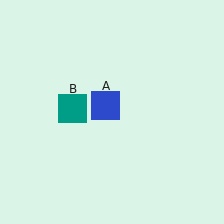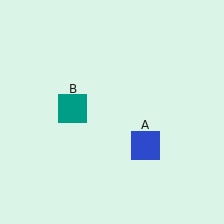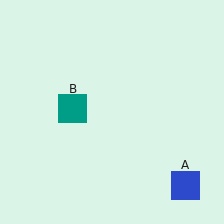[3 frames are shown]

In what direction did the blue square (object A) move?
The blue square (object A) moved down and to the right.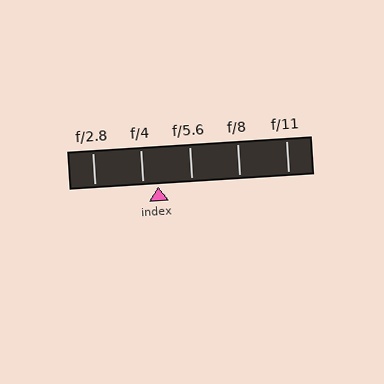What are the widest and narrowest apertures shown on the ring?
The widest aperture shown is f/2.8 and the narrowest is f/11.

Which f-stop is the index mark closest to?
The index mark is closest to f/4.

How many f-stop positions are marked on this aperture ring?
There are 5 f-stop positions marked.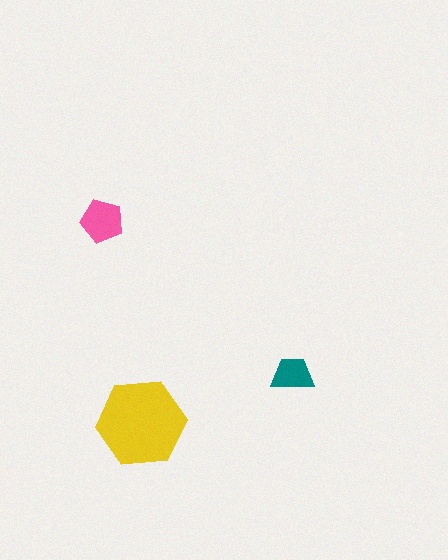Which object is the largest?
The yellow hexagon.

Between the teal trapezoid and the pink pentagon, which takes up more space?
The pink pentagon.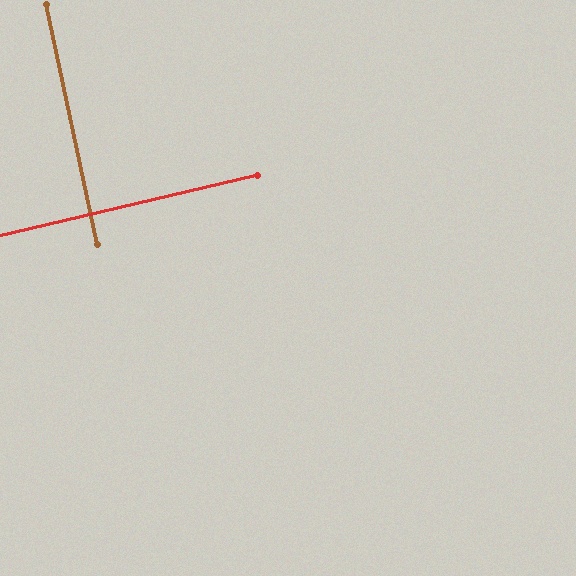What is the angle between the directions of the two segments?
Approximately 89 degrees.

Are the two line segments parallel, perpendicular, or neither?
Perpendicular — they meet at approximately 89°.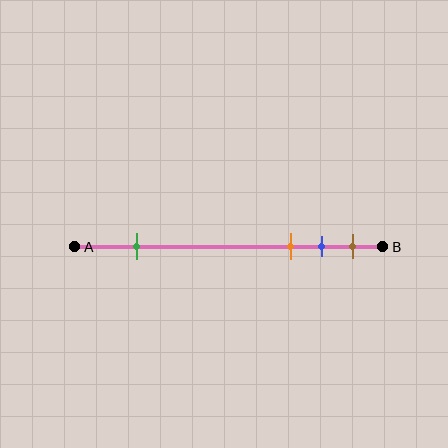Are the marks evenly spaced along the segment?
No, the marks are not evenly spaced.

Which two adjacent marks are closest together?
The blue and brown marks are the closest adjacent pair.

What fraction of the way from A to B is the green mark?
The green mark is approximately 20% (0.2) of the way from A to B.